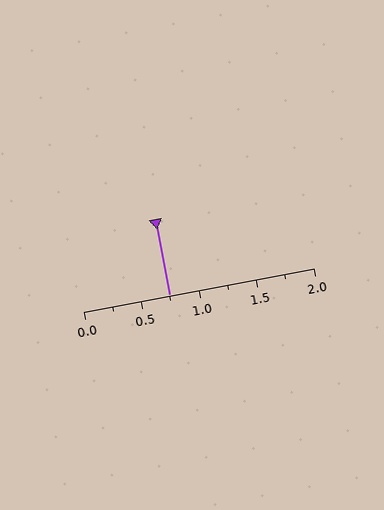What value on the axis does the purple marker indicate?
The marker indicates approximately 0.75.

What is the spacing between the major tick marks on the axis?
The major ticks are spaced 0.5 apart.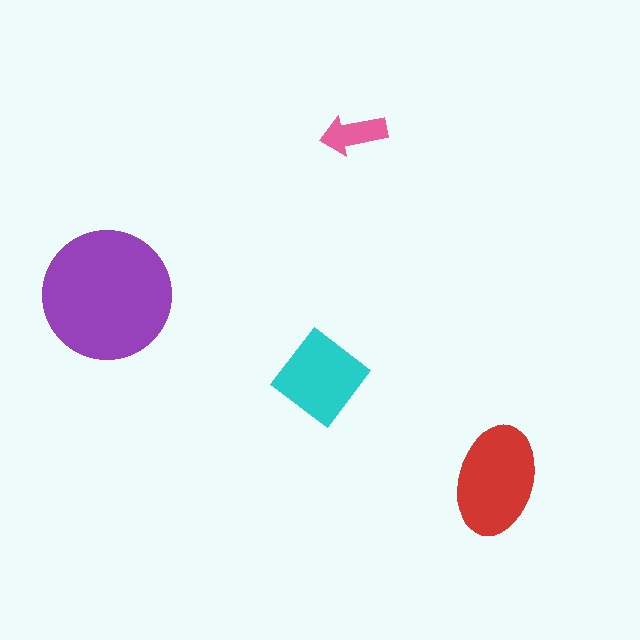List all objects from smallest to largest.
The pink arrow, the cyan diamond, the red ellipse, the purple circle.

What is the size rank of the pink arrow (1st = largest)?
4th.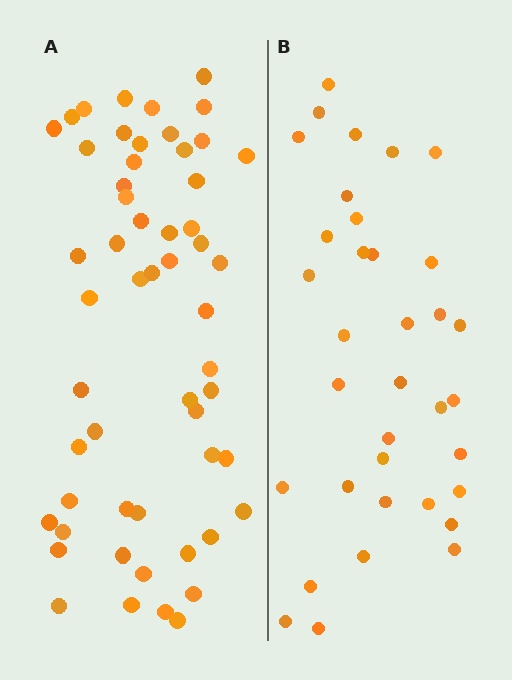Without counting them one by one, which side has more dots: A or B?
Region A (the left region) has more dots.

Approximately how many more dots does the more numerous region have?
Region A has approximately 20 more dots than region B.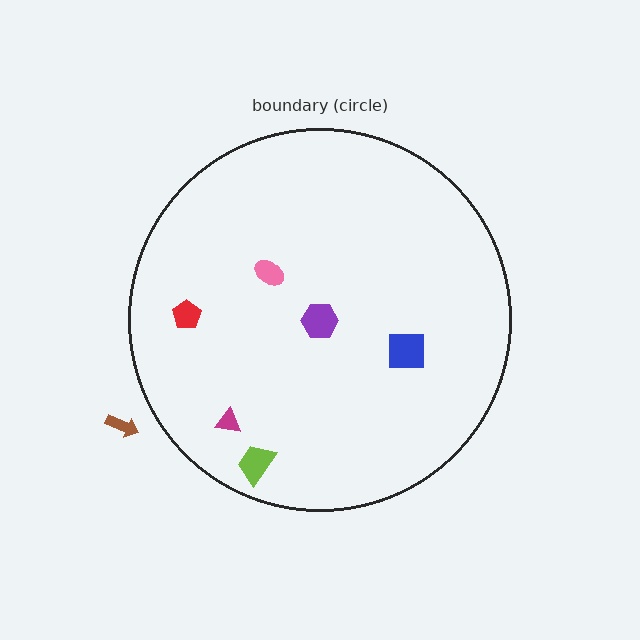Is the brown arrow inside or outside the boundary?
Outside.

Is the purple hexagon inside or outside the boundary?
Inside.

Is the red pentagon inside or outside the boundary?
Inside.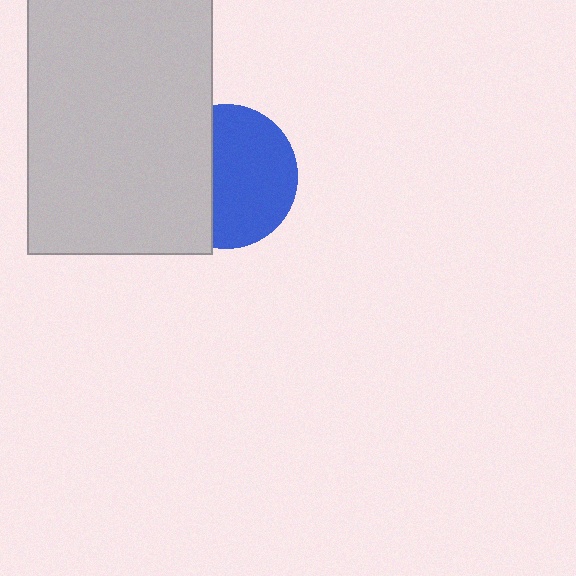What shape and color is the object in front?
The object in front is a light gray rectangle.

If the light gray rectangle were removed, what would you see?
You would see the complete blue circle.